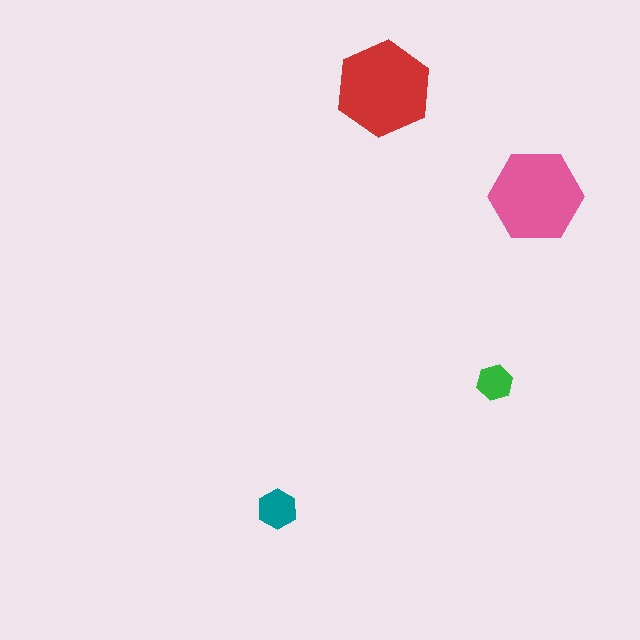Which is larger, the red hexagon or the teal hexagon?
The red one.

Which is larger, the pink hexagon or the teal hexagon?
The pink one.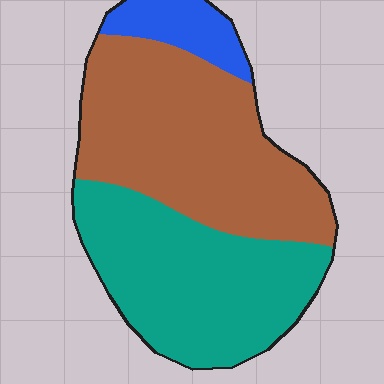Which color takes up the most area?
Brown, at roughly 50%.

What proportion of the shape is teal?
Teal takes up between a quarter and a half of the shape.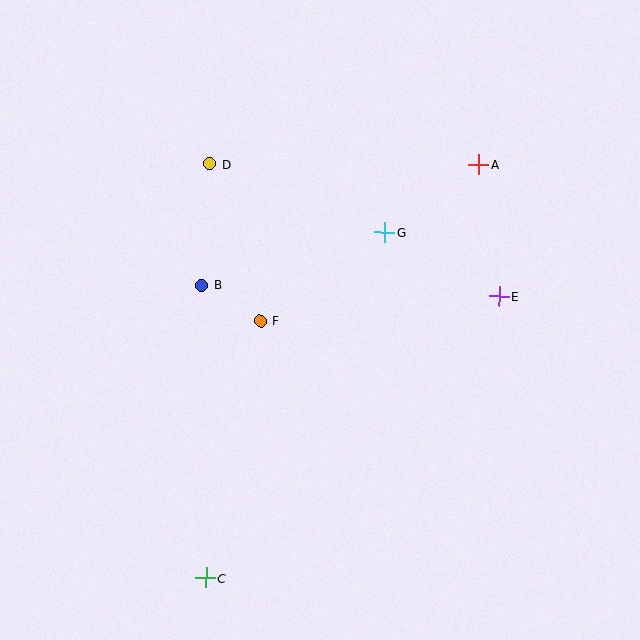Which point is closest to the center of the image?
Point F at (260, 321) is closest to the center.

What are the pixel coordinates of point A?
Point A is at (479, 165).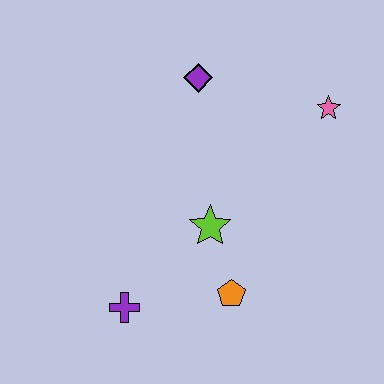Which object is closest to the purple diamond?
The pink star is closest to the purple diamond.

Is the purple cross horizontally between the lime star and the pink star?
No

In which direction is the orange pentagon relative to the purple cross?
The orange pentagon is to the right of the purple cross.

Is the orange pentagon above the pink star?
No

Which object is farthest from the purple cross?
The pink star is farthest from the purple cross.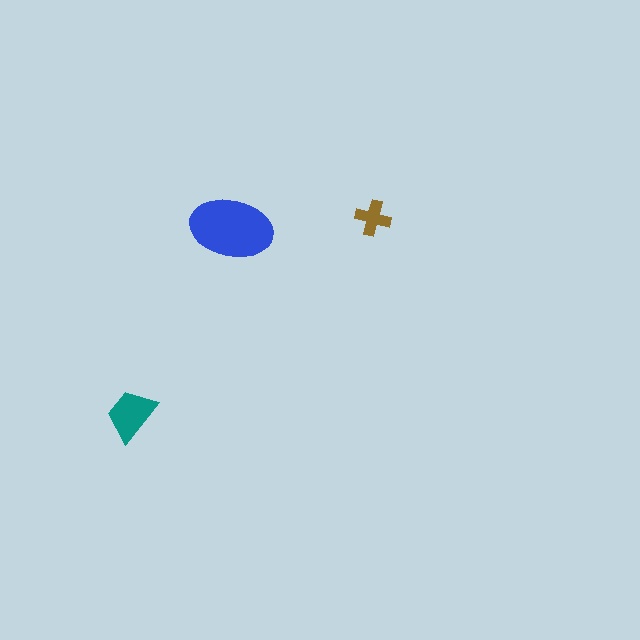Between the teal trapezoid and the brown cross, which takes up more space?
The teal trapezoid.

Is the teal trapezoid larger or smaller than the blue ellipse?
Smaller.